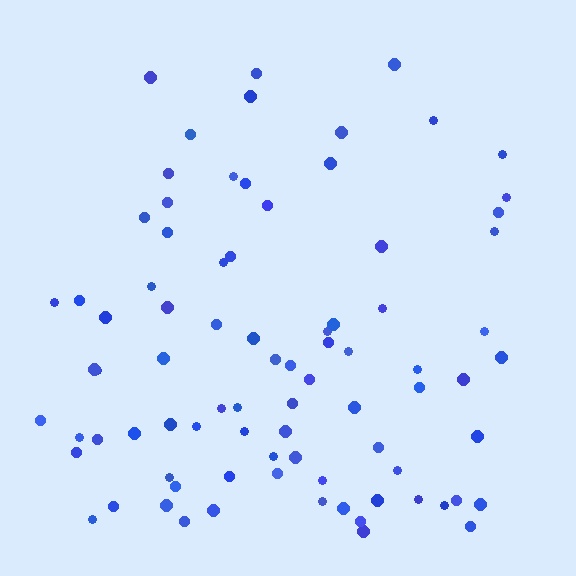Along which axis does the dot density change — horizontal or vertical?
Vertical.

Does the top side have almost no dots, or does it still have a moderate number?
Still a moderate number, just noticeably fewer than the bottom.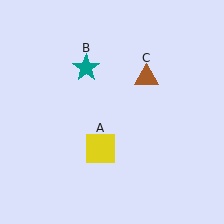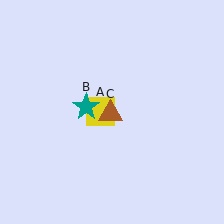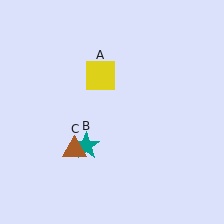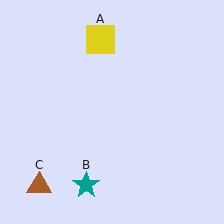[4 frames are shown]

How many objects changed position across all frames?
3 objects changed position: yellow square (object A), teal star (object B), brown triangle (object C).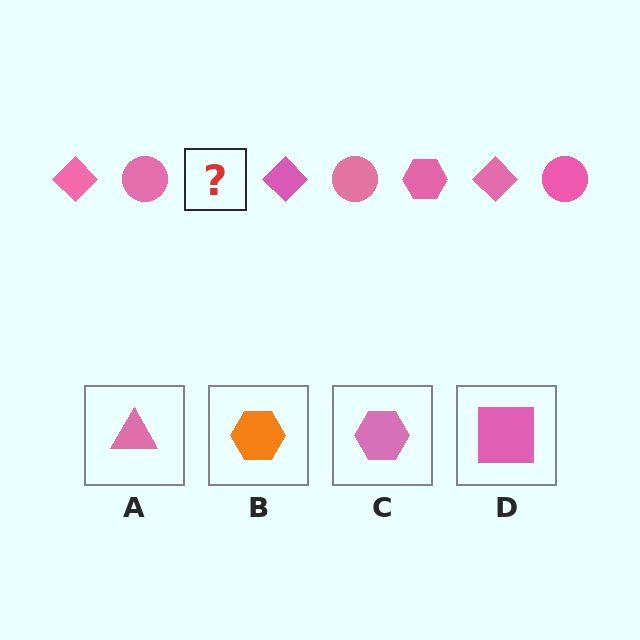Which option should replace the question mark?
Option C.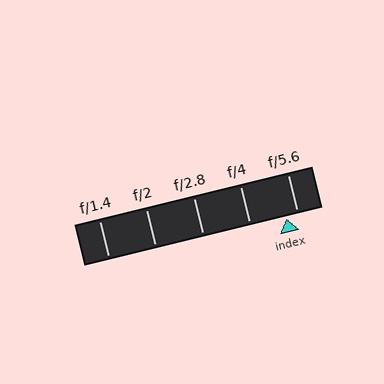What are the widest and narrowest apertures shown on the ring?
The widest aperture shown is f/1.4 and the narrowest is f/5.6.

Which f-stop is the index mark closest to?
The index mark is closest to f/5.6.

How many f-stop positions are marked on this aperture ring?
There are 5 f-stop positions marked.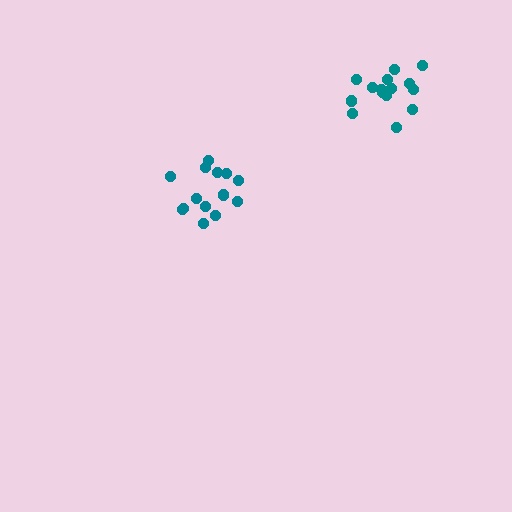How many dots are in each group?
Group 1: 16 dots, Group 2: 15 dots (31 total).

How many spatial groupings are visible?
There are 2 spatial groupings.